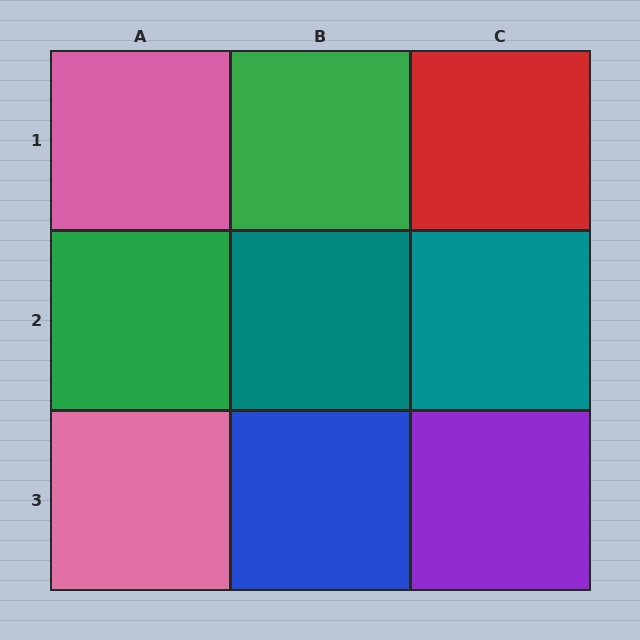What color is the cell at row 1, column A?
Pink.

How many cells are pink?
2 cells are pink.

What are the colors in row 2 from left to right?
Green, teal, teal.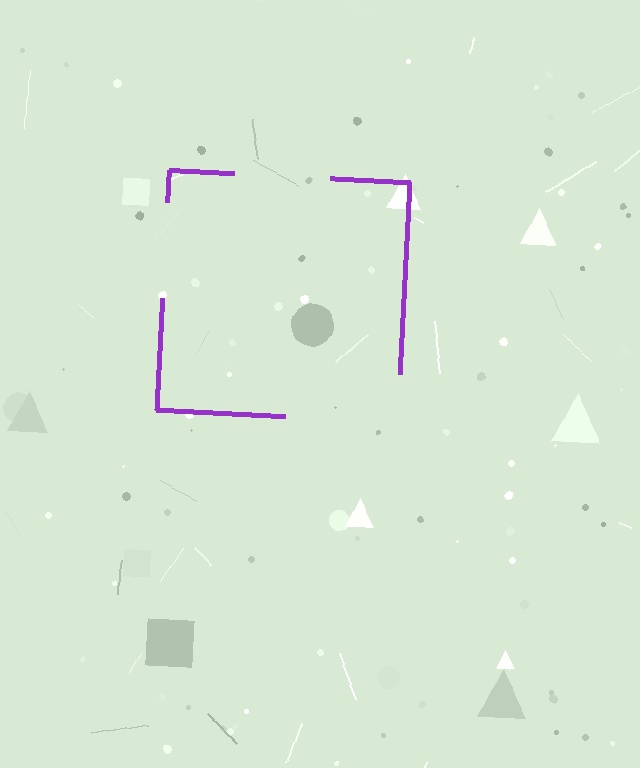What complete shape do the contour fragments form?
The contour fragments form a square.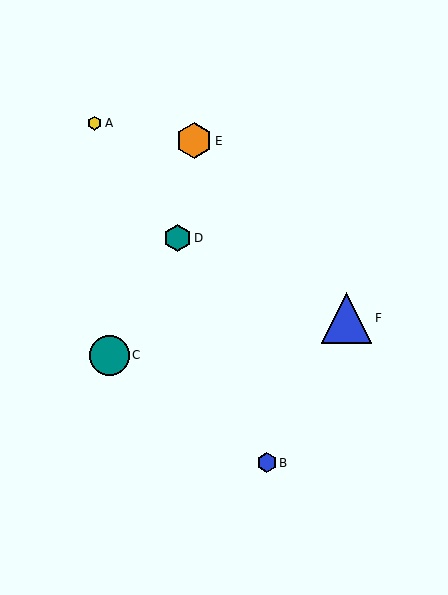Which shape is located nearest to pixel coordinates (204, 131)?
The orange hexagon (labeled E) at (194, 141) is nearest to that location.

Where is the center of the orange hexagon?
The center of the orange hexagon is at (194, 141).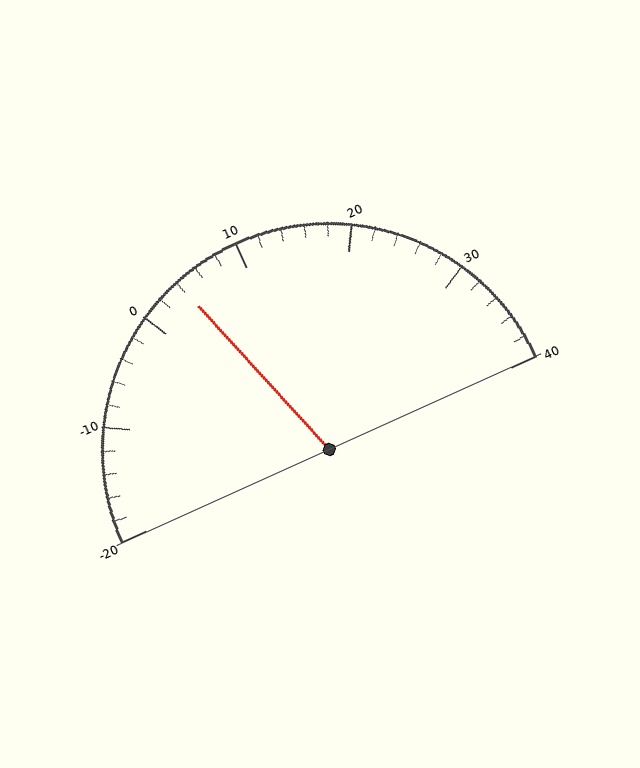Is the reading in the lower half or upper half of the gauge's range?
The reading is in the lower half of the range (-20 to 40).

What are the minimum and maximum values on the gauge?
The gauge ranges from -20 to 40.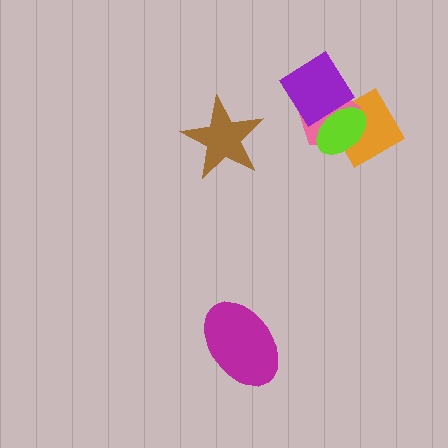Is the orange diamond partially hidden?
Yes, it is partially covered by another shape.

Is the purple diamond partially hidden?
Yes, it is partially covered by another shape.